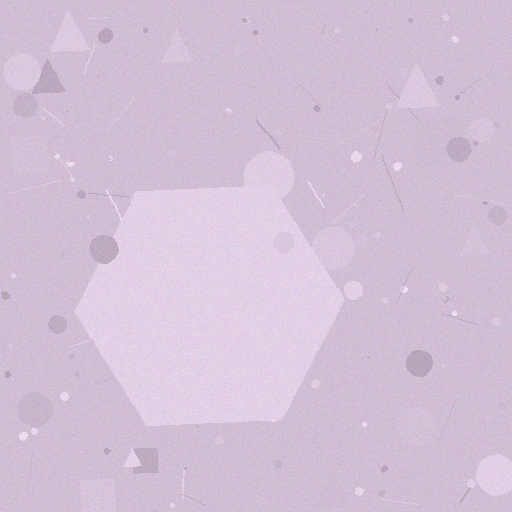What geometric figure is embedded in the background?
A hexagon is embedded in the background.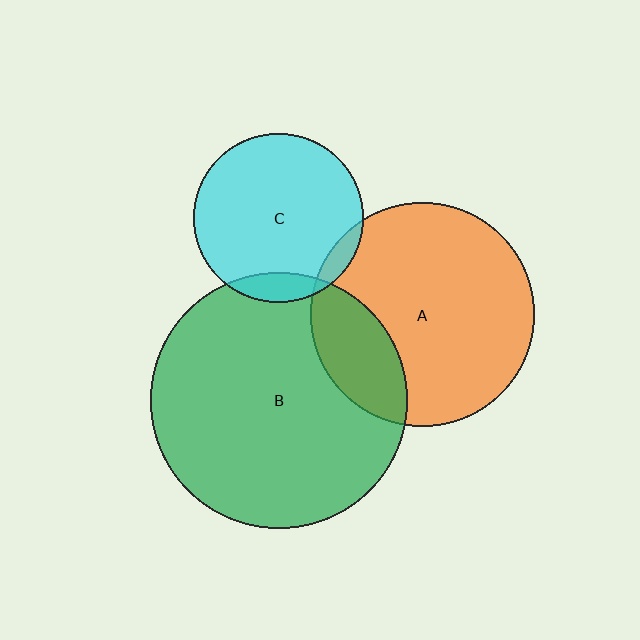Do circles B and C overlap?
Yes.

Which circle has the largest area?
Circle B (green).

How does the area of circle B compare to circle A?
Approximately 1.3 times.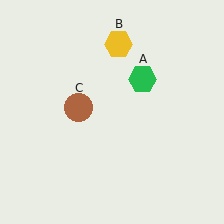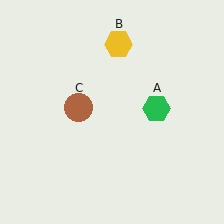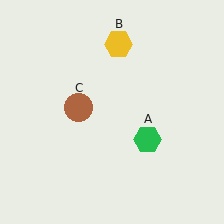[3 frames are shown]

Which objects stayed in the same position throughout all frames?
Yellow hexagon (object B) and brown circle (object C) remained stationary.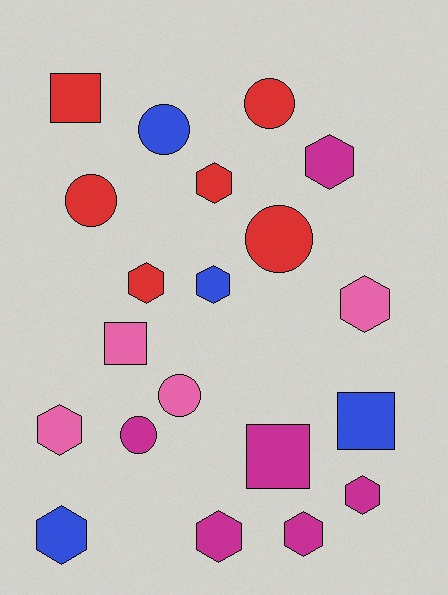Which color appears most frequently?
Red, with 6 objects.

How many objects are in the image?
There are 20 objects.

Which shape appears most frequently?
Hexagon, with 10 objects.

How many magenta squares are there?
There is 1 magenta square.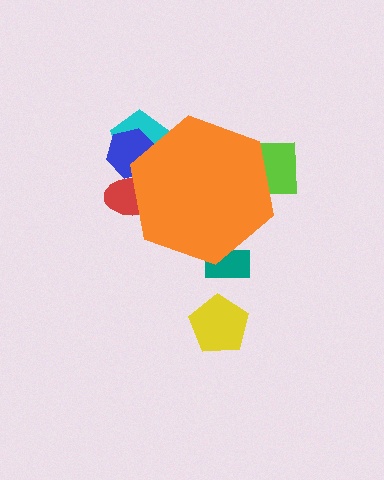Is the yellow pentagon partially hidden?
No, the yellow pentagon is fully visible.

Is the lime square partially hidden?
Yes, the lime square is partially hidden behind the orange hexagon.